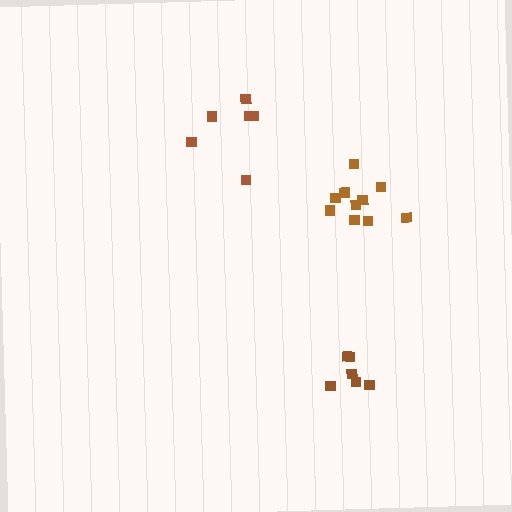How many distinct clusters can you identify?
There are 3 distinct clusters.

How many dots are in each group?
Group 1: 7 dots, Group 2: 6 dots, Group 3: 10 dots (23 total).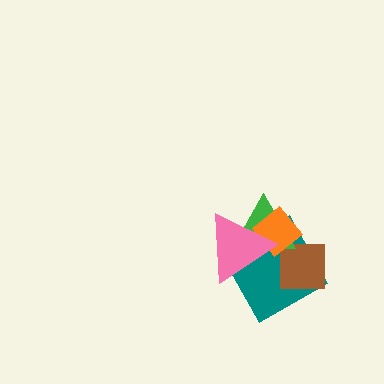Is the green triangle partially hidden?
Yes, it is partially covered by another shape.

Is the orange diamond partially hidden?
Yes, it is partially covered by another shape.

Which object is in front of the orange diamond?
The pink triangle is in front of the orange diamond.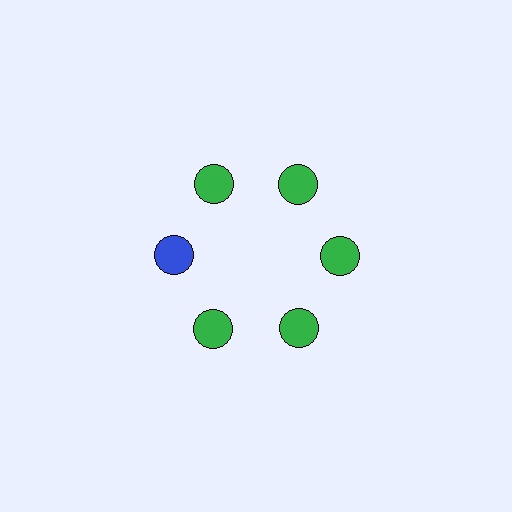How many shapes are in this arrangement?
There are 6 shapes arranged in a ring pattern.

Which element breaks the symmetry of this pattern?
The blue circle at roughly the 9 o'clock position breaks the symmetry. All other shapes are green circles.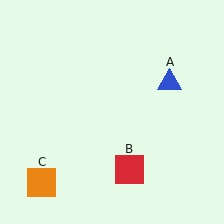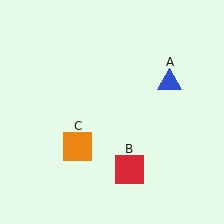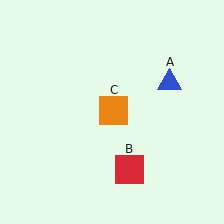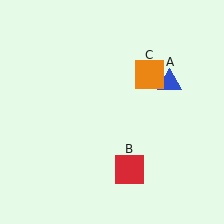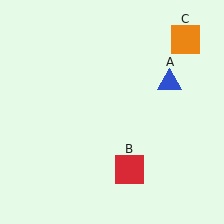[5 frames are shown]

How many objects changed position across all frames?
1 object changed position: orange square (object C).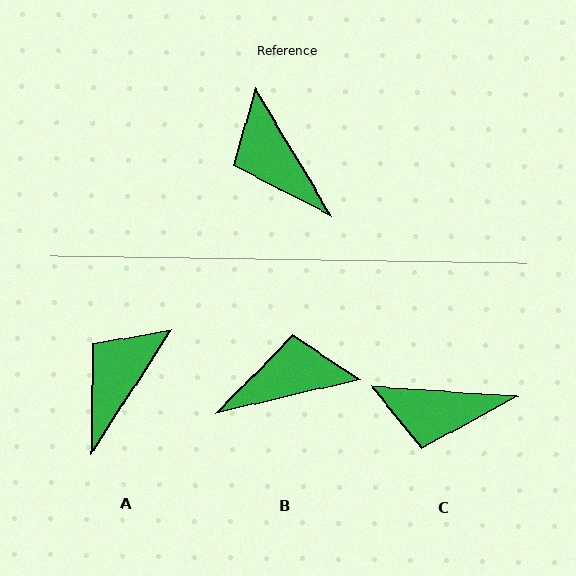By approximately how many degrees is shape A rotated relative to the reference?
Approximately 64 degrees clockwise.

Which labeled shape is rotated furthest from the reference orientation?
B, about 108 degrees away.